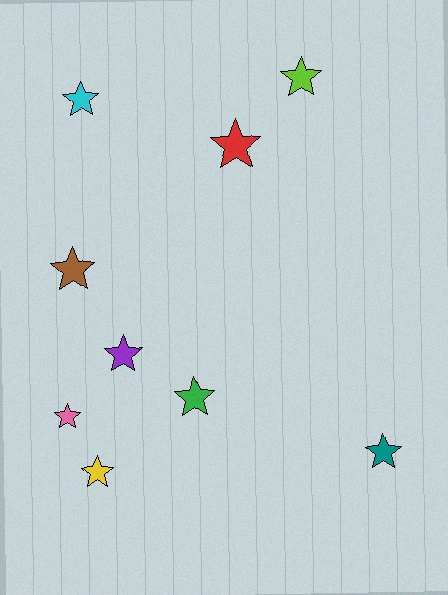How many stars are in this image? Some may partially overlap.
There are 9 stars.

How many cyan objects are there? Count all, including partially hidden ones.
There is 1 cyan object.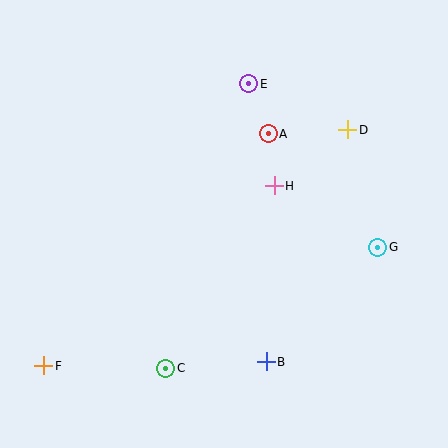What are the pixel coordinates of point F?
Point F is at (44, 366).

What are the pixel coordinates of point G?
Point G is at (378, 247).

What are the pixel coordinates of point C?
Point C is at (166, 368).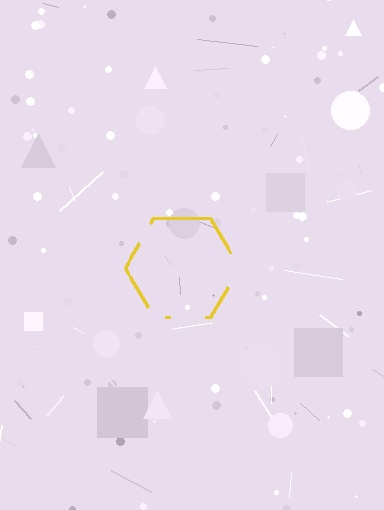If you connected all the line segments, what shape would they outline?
They would outline a hexagon.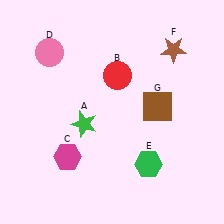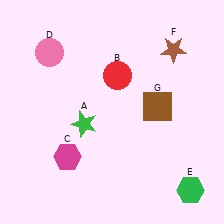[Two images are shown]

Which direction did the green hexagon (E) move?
The green hexagon (E) moved right.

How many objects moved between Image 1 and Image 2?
1 object moved between the two images.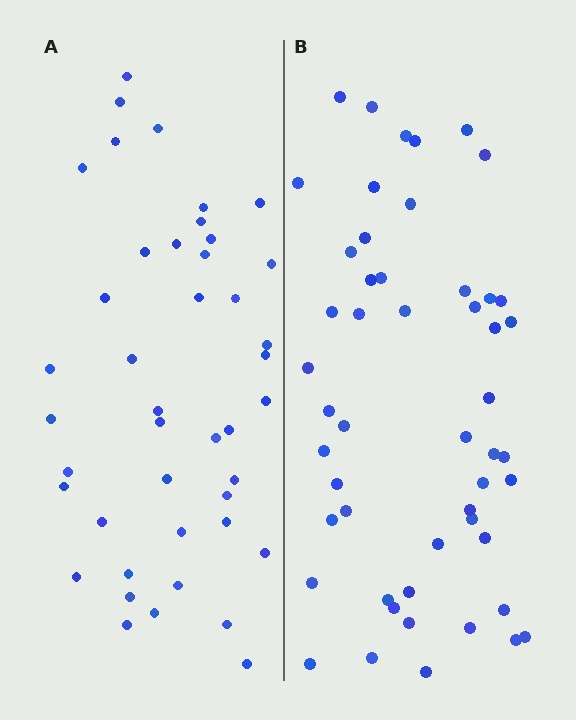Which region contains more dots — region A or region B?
Region B (the right region) has more dots.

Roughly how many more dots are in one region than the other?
Region B has roughly 8 or so more dots than region A.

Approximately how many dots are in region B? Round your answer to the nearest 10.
About 50 dots. (The exact count is 51, which rounds to 50.)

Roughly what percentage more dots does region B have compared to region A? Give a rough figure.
About 20% more.